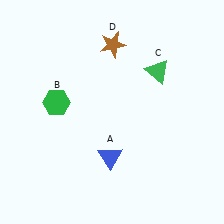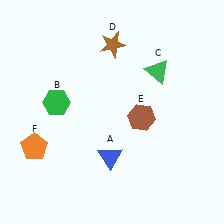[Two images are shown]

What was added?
A brown hexagon (E), an orange pentagon (F) were added in Image 2.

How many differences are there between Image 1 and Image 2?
There are 2 differences between the two images.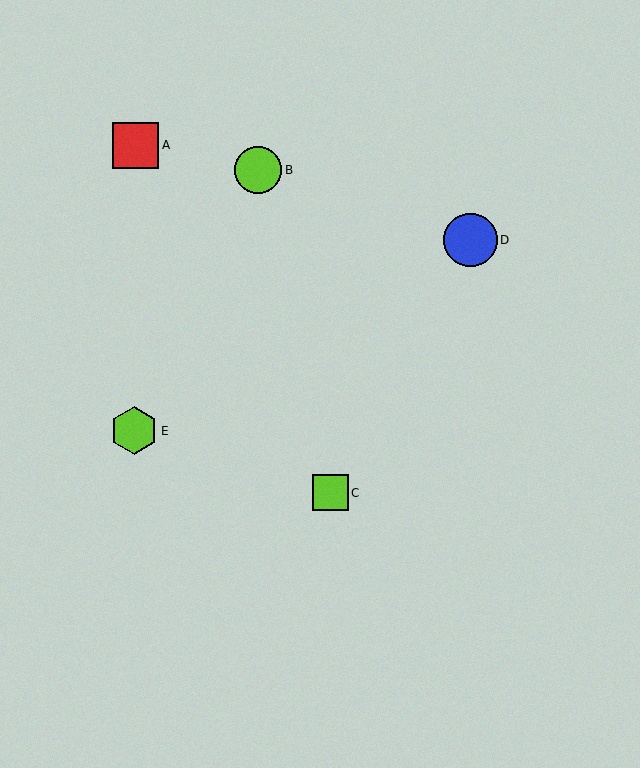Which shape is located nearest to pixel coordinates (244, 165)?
The lime circle (labeled B) at (258, 170) is nearest to that location.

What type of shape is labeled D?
Shape D is a blue circle.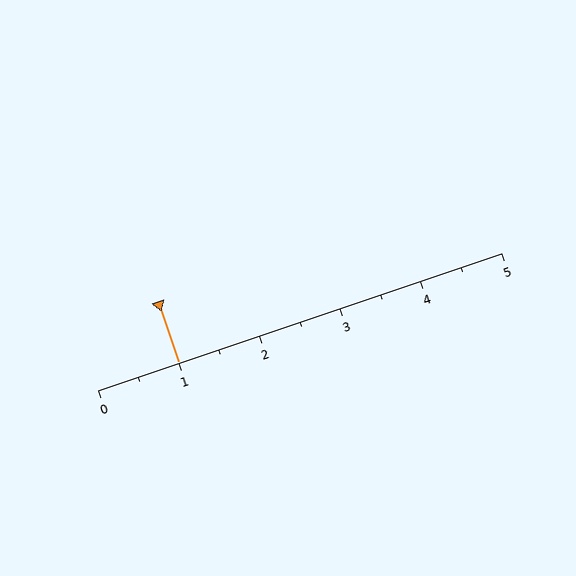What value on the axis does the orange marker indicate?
The marker indicates approximately 1.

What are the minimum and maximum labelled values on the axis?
The axis runs from 0 to 5.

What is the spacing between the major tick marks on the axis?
The major ticks are spaced 1 apart.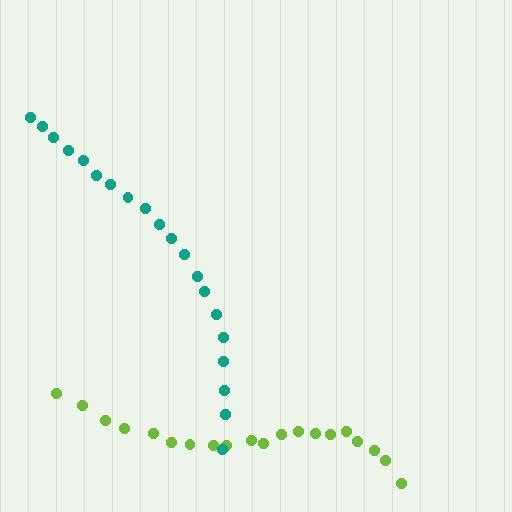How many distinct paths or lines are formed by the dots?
There are 2 distinct paths.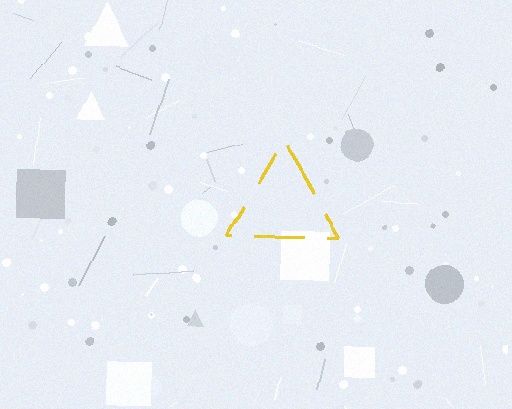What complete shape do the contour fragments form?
The contour fragments form a triangle.